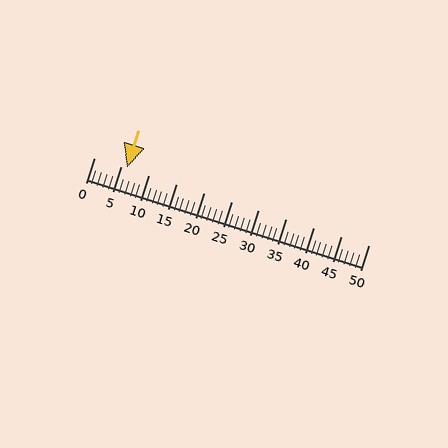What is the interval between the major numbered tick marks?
The major tick marks are spaced 5 units apart.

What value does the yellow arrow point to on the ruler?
The yellow arrow points to approximately 6.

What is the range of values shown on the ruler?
The ruler shows values from 0 to 50.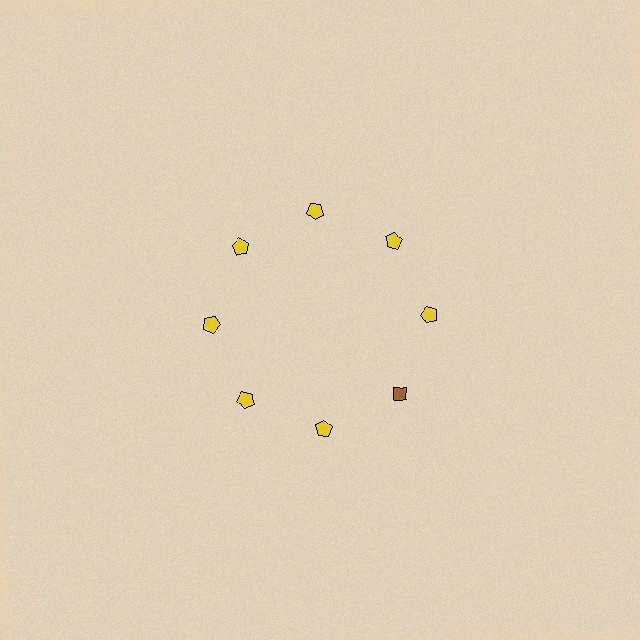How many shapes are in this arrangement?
There are 8 shapes arranged in a ring pattern.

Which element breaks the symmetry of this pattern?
The brown diamond at roughly the 4 o'clock position breaks the symmetry. All other shapes are yellow pentagons.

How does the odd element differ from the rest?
It differs in both color (brown instead of yellow) and shape (diamond instead of pentagon).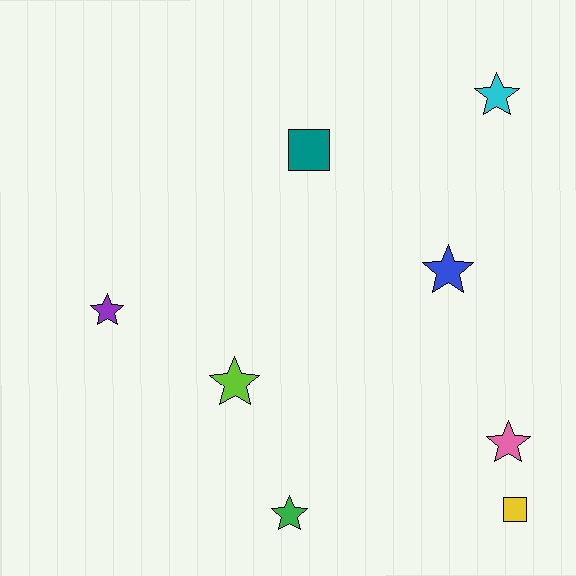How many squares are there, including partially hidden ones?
There are 2 squares.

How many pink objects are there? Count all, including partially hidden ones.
There is 1 pink object.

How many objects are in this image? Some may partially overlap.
There are 8 objects.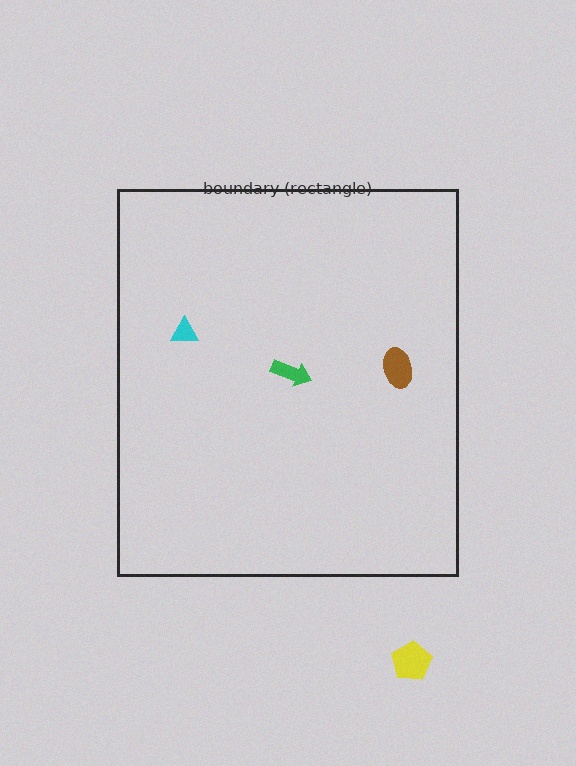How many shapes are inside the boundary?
3 inside, 1 outside.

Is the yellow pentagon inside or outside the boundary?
Outside.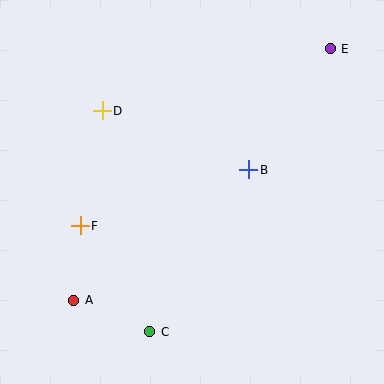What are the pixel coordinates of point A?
Point A is at (74, 300).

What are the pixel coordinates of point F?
Point F is at (80, 226).